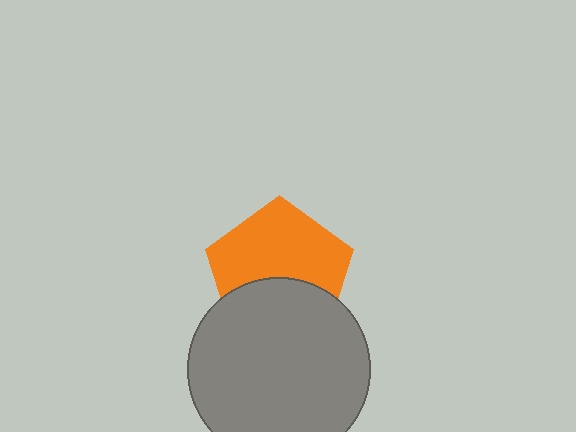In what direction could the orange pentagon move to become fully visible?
The orange pentagon could move up. That would shift it out from behind the gray circle entirely.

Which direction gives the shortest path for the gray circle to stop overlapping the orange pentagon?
Moving down gives the shortest separation.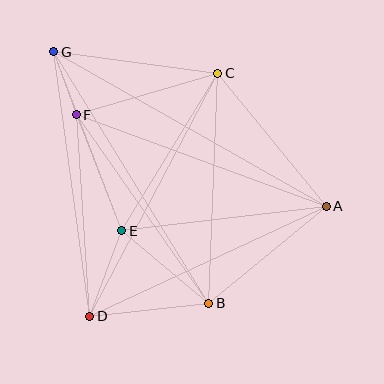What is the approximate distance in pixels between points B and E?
The distance between B and E is approximately 113 pixels.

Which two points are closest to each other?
Points F and G are closest to each other.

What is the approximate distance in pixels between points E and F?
The distance between E and F is approximately 125 pixels.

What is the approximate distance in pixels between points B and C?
The distance between B and C is approximately 230 pixels.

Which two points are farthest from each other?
Points A and G are farthest from each other.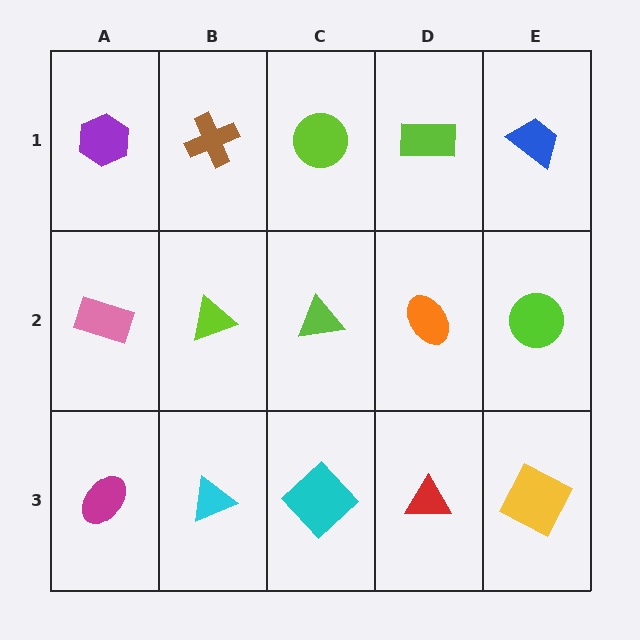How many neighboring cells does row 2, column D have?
4.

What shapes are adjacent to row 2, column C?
A lime circle (row 1, column C), a cyan diamond (row 3, column C), a lime triangle (row 2, column B), an orange ellipse (row 2, column D).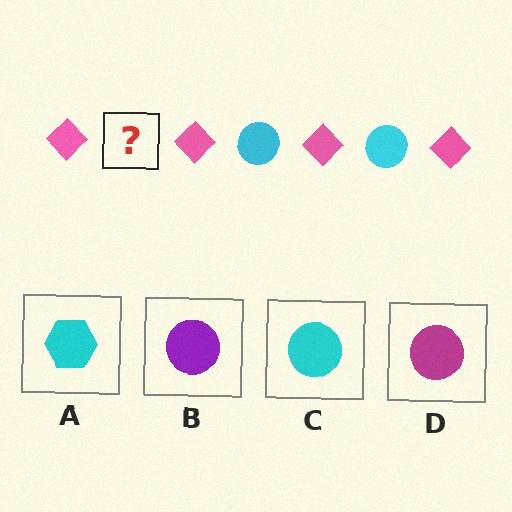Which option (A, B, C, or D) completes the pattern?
C.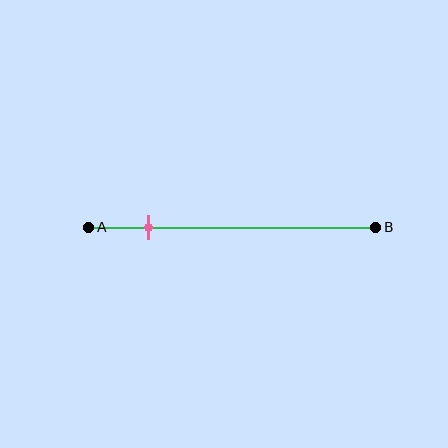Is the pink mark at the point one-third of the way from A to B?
No, the mark is at about 20% from A, not at the 33% one-third point.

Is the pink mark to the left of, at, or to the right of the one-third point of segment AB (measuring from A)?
The pink mark is to the left of the one-third point of segment AB.